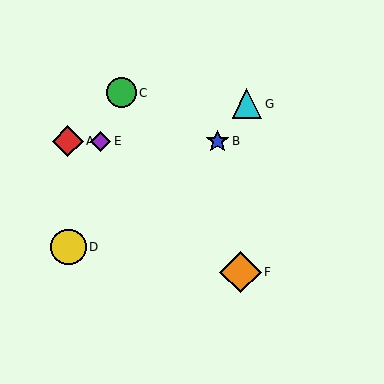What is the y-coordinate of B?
Object B is at y≈141.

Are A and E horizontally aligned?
Yes, both are at y≈141.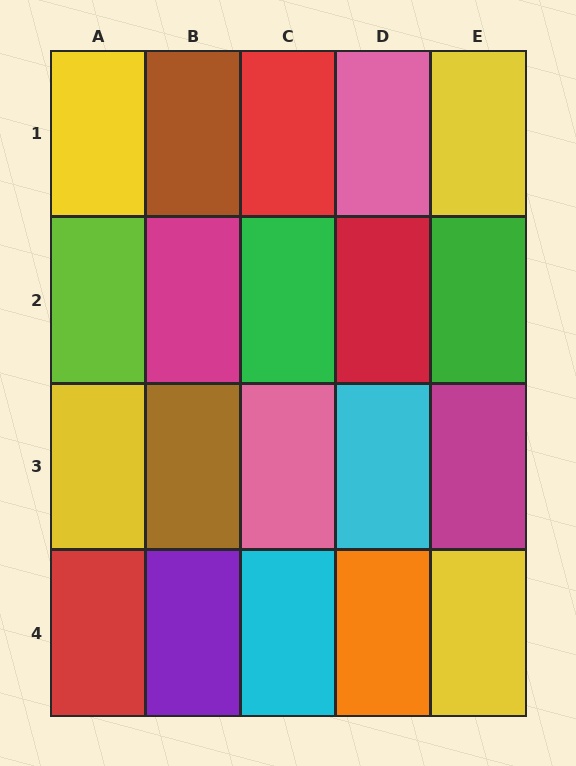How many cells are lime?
1 cell is lime.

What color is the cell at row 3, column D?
Cyan.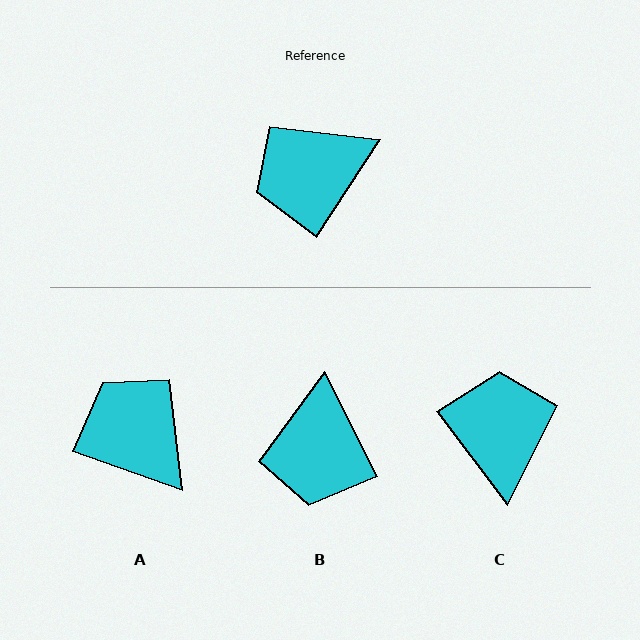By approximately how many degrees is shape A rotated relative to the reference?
Approximately 76 degrees clockwise.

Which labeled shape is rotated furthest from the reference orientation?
C, about 110 degrees away.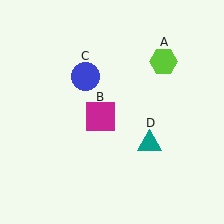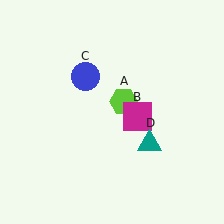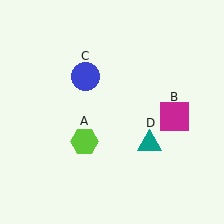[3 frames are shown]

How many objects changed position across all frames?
2 objects changed position: lime hexagon (object A), magenta square (object B).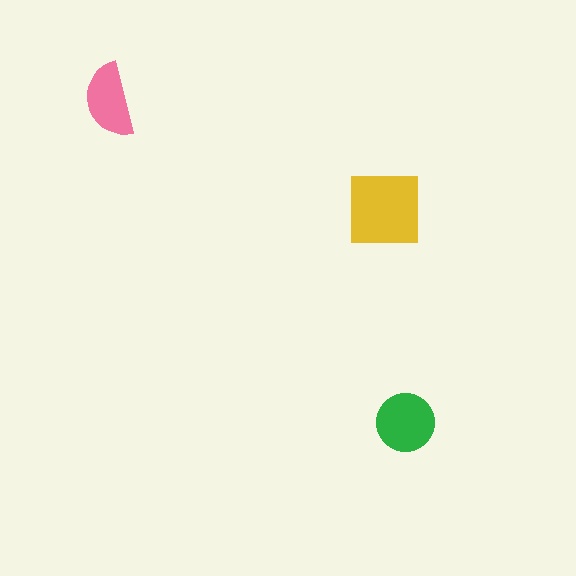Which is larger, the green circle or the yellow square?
The yellow square.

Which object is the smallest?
The pink semicircle.